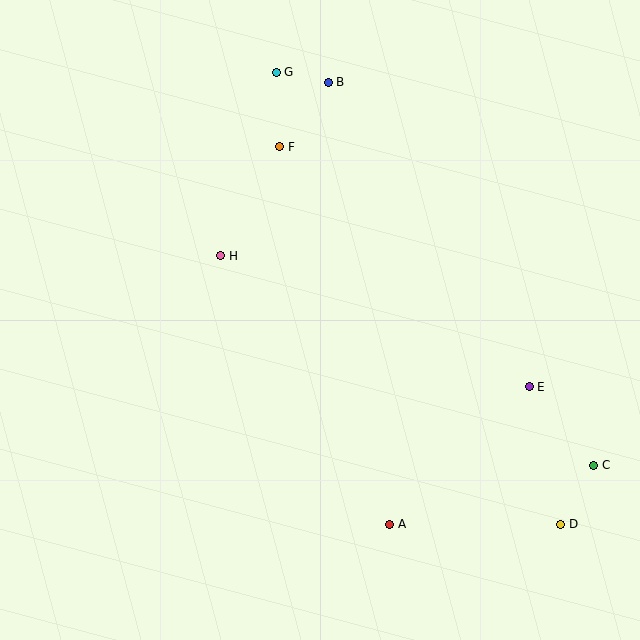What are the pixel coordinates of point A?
Point A is at (390, 524).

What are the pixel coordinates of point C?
Point C is at (594, 465).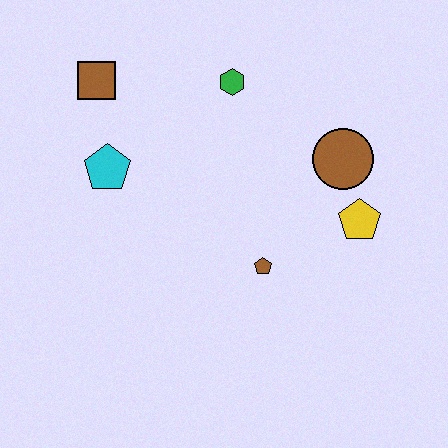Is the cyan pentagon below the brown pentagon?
No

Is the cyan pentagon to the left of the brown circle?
Yes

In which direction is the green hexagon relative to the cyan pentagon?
The green hexagon is to the right of the cyan pentagon.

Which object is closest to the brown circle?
The yellow pentagon is closest to the brown circle.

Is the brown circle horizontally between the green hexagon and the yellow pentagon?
Yes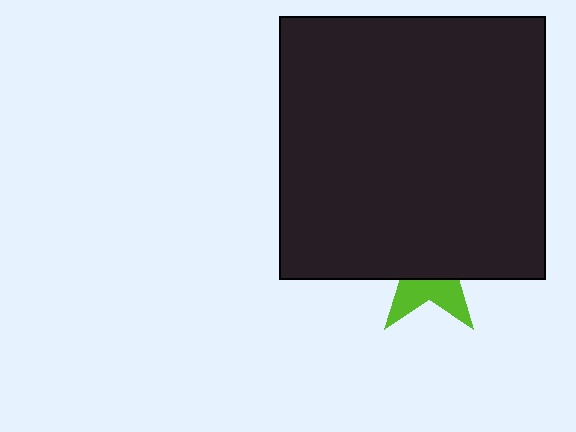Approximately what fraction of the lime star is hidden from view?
Roughly 65% of the lime star is hidden behind the black rectangle.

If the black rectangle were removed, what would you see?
You would see the complete lime star.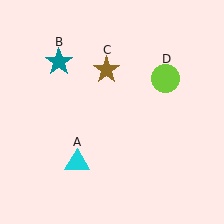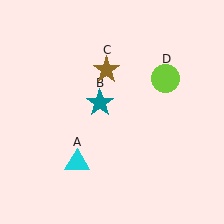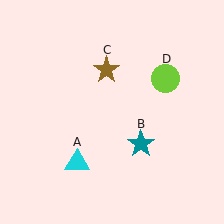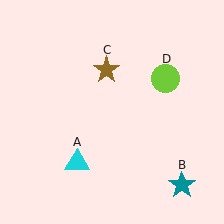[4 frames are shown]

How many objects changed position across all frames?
1 object changed position: teal star (object B).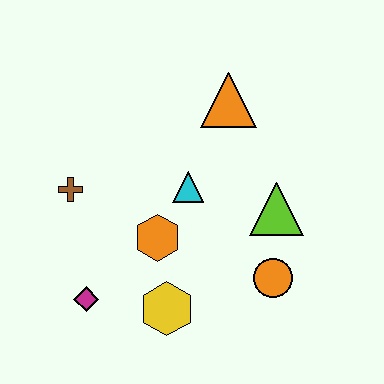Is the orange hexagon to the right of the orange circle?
No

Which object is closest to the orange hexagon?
The cyan triangle is closest to the orange hexagon.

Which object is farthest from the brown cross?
The orange circle is farthest from the brown cross.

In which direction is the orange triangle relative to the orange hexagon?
The orange triangle is above the orange hexagon.